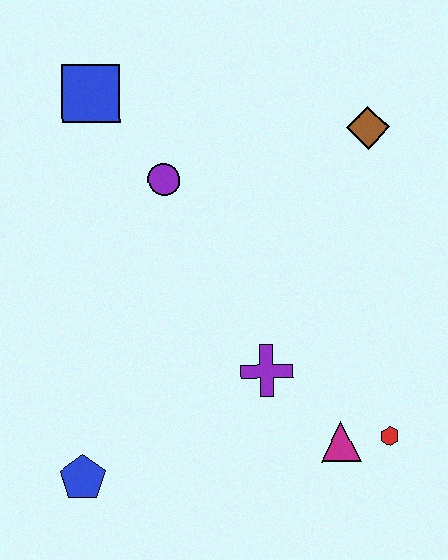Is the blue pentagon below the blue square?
Yes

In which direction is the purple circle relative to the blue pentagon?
The purple circle is above the blue pentagon.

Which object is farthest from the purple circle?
The red hexagon is farthest from the purple circle.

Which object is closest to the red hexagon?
The magenta triangle is closest to the red hexagon.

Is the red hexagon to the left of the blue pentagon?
No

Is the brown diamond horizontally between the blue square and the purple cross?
No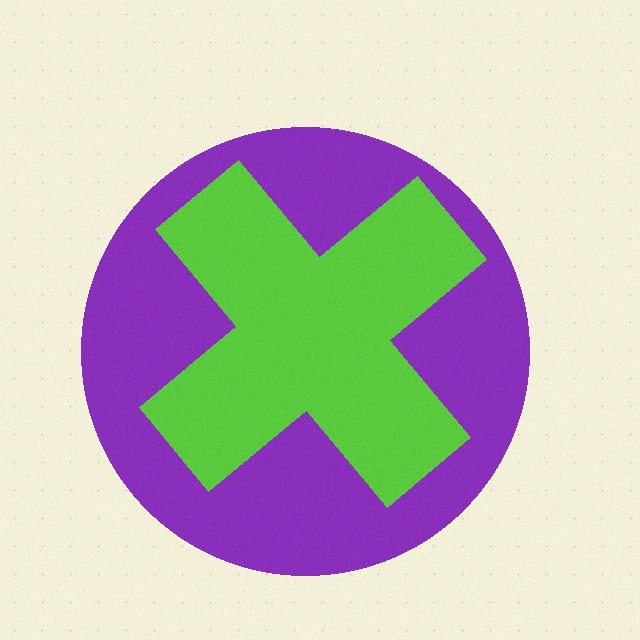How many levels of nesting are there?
2.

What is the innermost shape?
The lime cross.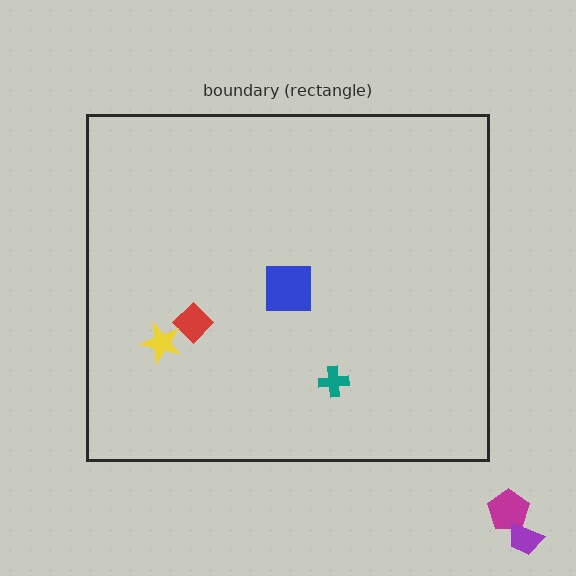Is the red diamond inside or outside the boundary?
Inside.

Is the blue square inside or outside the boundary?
Inside.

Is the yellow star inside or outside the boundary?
Inside.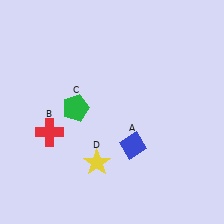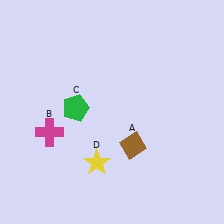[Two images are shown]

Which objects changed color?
A changed from blue to brown. B changed from red to magenta.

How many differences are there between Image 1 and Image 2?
There are 2 differences between the two images.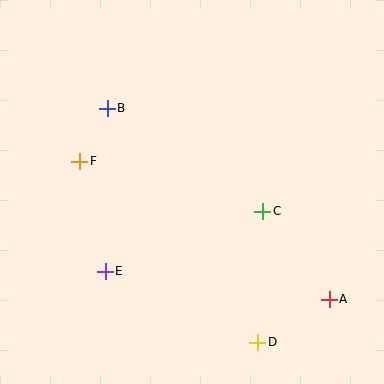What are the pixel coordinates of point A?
Point A is at (329, 299).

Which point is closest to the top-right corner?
Point C is closest to the top-right corner.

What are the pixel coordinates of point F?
Point F is at (80, 161).